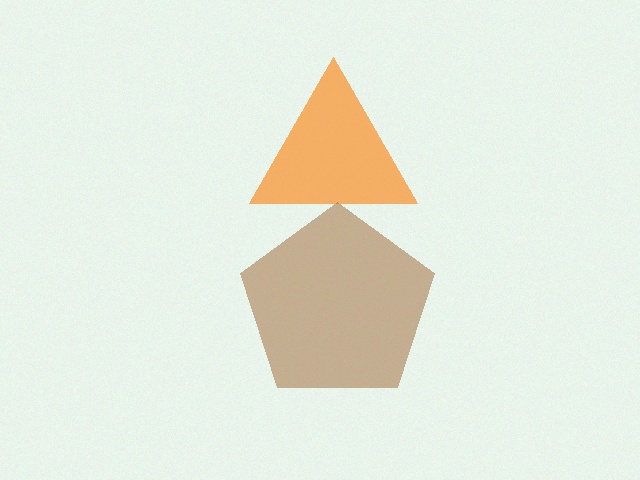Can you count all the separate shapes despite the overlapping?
Yes, there are 2 separate shapes.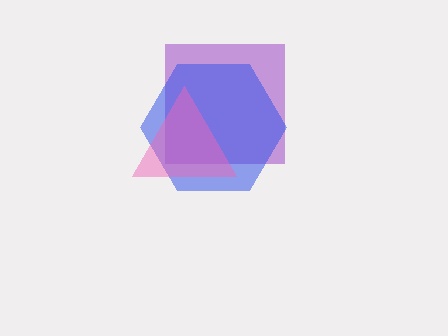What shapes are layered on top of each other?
The layered shapes are: a purple square, a blue hexagon, a pink triangle.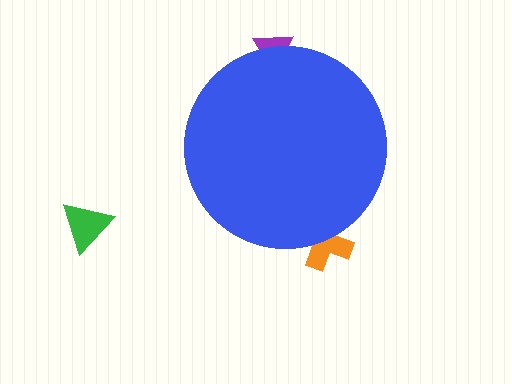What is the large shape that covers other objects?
A blue circle.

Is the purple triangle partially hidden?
Yes, the purple triangle is partially hidden behind the blue circle.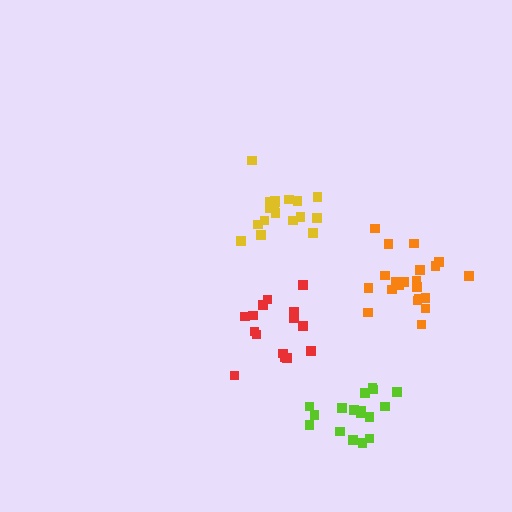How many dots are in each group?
Group 1: 18 dots, Group 2: 21 dots, Group 3: 17 dots, Group 4: 15 dots (71 total).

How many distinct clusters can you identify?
There are 4 distinct clusters.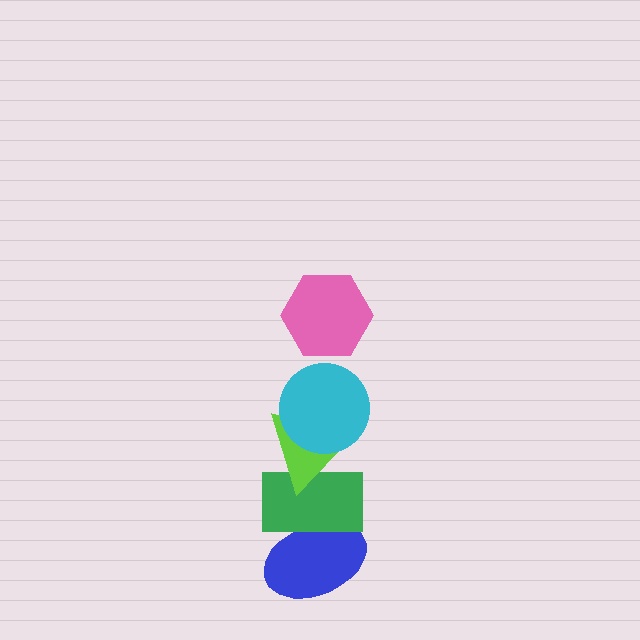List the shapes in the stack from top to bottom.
From top to bottom: the pink hexagon, the cyan circle, the lime triangle, the green rectangle, the blue ellipse.